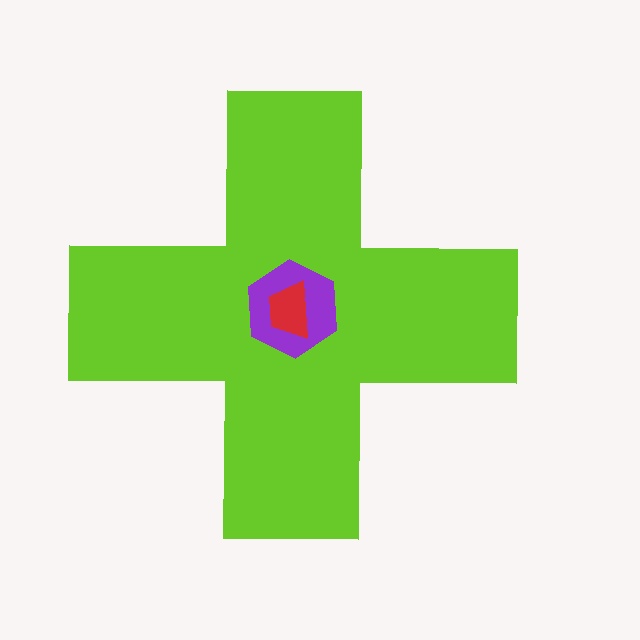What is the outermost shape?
The lime cross.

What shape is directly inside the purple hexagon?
The red trapezoid.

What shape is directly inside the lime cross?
The purple hexagon.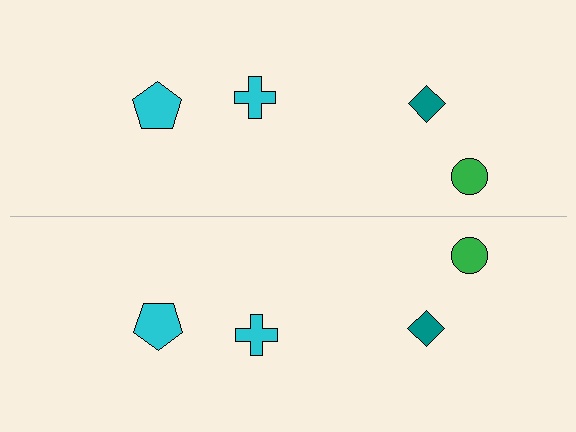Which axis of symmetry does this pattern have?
The pattern has a horizontal axis of symmetry running through the center of the image.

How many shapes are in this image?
There are 8 shapes in this image.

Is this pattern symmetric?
Yes, this pattern has bilateral (reflection) symmetry.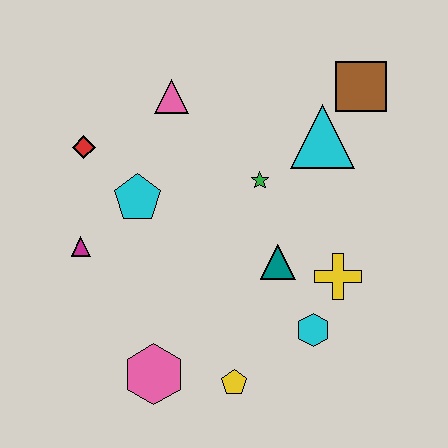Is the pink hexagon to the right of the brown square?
No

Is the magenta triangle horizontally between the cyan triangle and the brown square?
No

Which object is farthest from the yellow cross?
The red diamond is farthest from the yellow cross.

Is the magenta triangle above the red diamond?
No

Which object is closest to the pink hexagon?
The yellow pentagon is closest to the pink hexagon.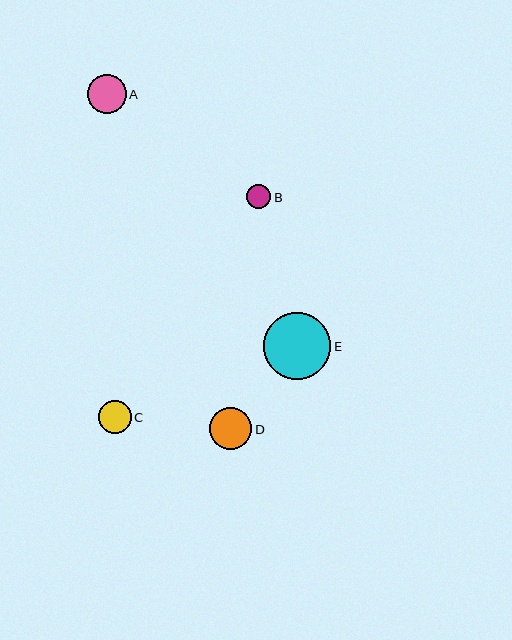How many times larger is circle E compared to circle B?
Circle E is approximately 2.8 times the size of circle B.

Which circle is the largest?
Circle E is the largest with a size of approximately 68 pixels.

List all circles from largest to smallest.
From largest to smallest: E, D, A, C, B.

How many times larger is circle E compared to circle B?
Circle E is approximately 2.8 times the size of circle B.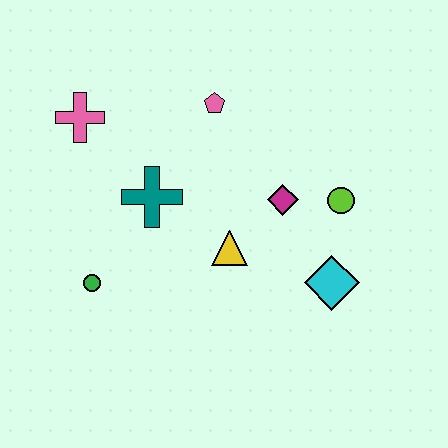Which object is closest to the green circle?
The teal cross is closest to the green circle.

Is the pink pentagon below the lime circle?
No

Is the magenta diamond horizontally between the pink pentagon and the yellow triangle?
No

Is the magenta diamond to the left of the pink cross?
No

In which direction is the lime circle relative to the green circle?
The lime circle is to the right of the green circle.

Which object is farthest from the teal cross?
The cyan diamond is farthest from the teal cross.